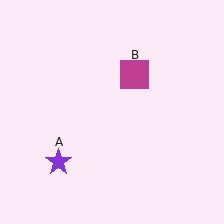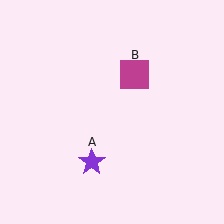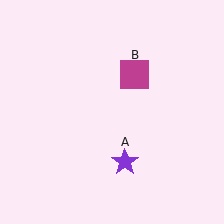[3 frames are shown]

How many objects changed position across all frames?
1 object changed position: purple star (object A).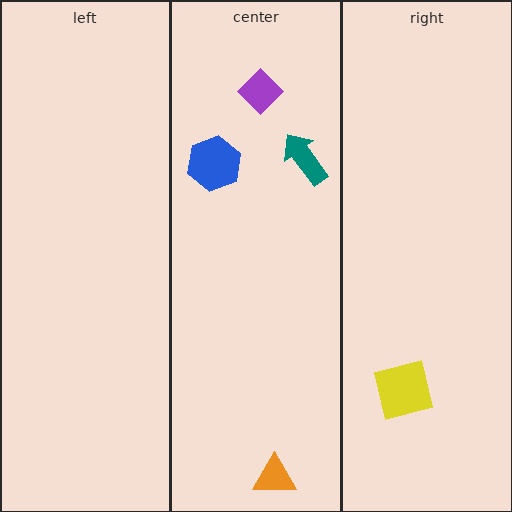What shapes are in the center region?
The purple diamond, the blue hexagon, the orange triangle, the teal arrow.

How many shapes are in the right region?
1.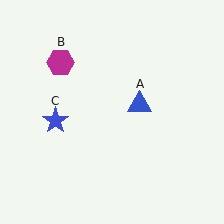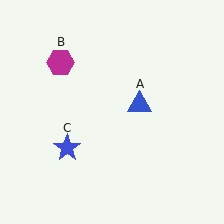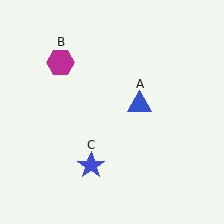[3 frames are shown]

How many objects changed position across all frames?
1 object changed position: blue star (object C).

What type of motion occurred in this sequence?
The blue star (object C) rotated counterclockwise around the center of the scene.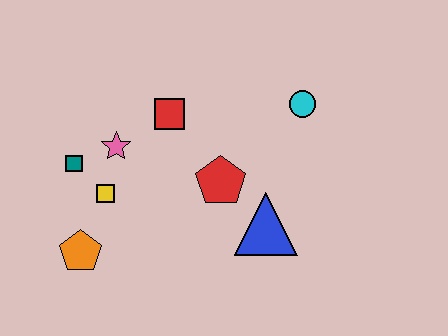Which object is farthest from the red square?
The orange pentagon is farthest from the red square.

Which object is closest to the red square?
The pink star is closest to the red square.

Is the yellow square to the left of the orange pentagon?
No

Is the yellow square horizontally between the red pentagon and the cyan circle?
No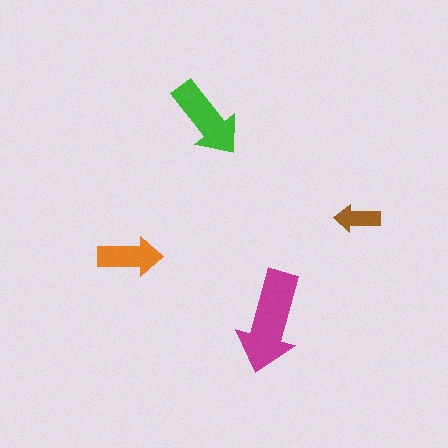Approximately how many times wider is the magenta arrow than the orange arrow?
About 1.5 times wider.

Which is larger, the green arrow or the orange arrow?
The green one.